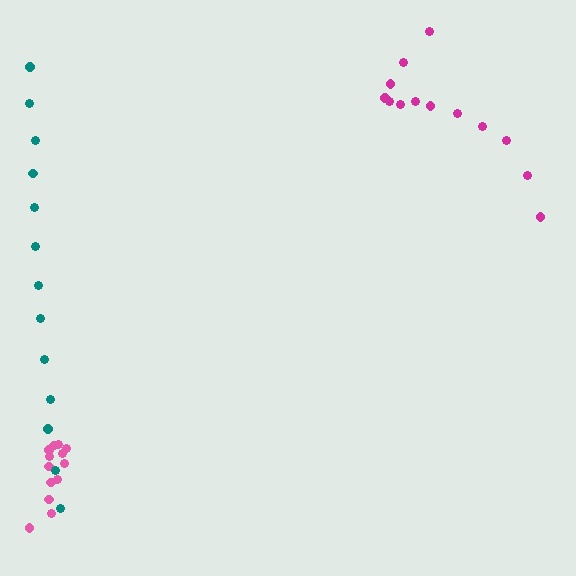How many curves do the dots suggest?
There are 3 distinct paths.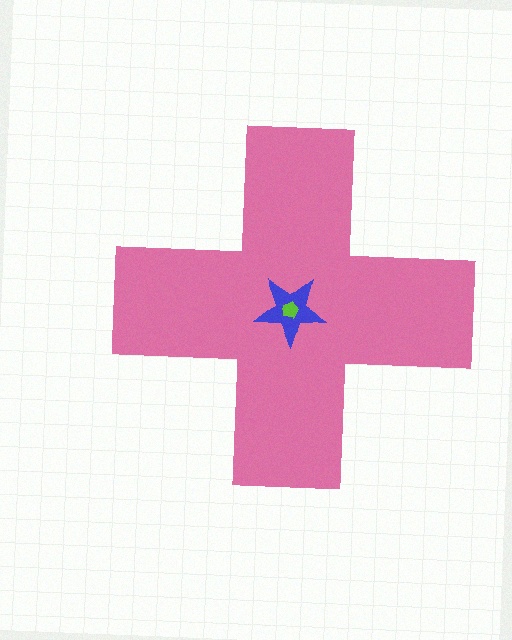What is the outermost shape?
The pink cross.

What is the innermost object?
The lime pentagon.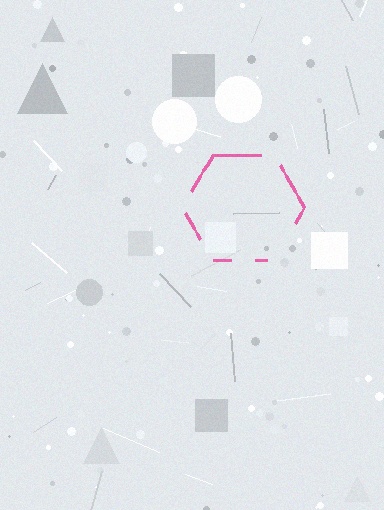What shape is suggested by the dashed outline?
The dashed outline suggests a hexagon.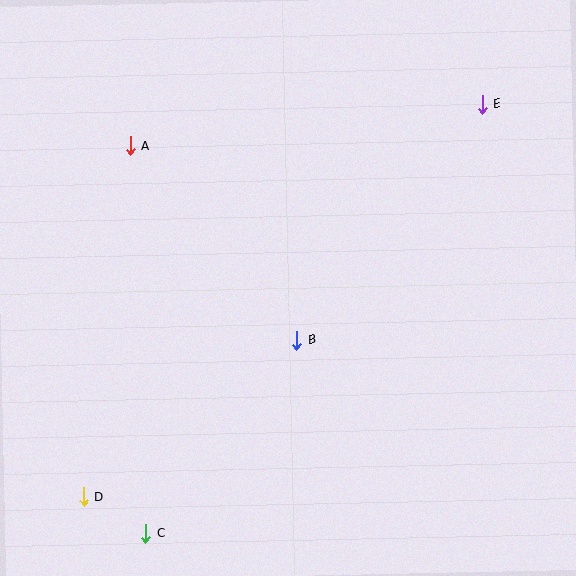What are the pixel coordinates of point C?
Point C is at (146, 534).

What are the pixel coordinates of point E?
Point E is at (483, 104).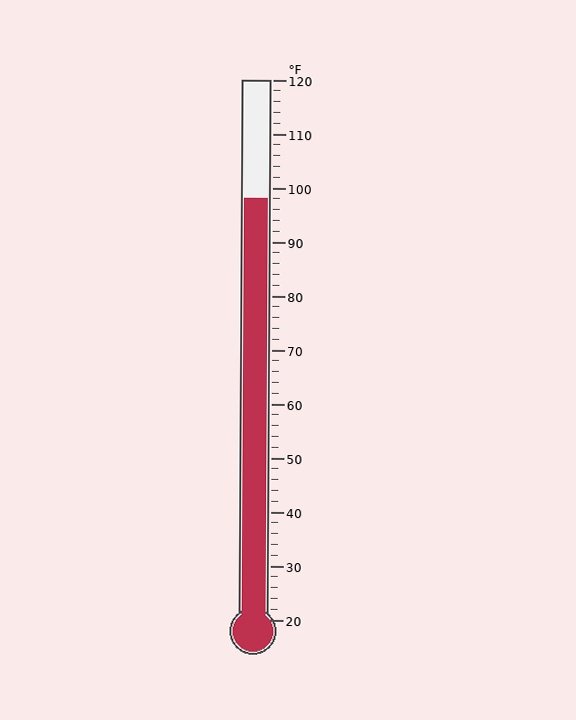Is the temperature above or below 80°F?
The temperature is above 80°F.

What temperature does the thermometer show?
The thermometer shows approximately 98°F.